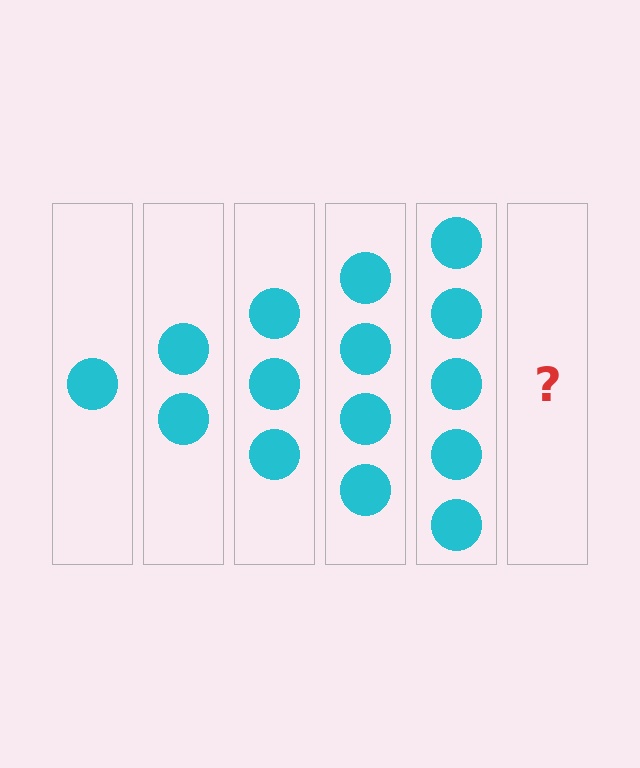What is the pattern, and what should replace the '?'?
The pattern is that each step adds one more circle. The '?' should be 6 circles.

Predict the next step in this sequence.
The next step is 6 circles.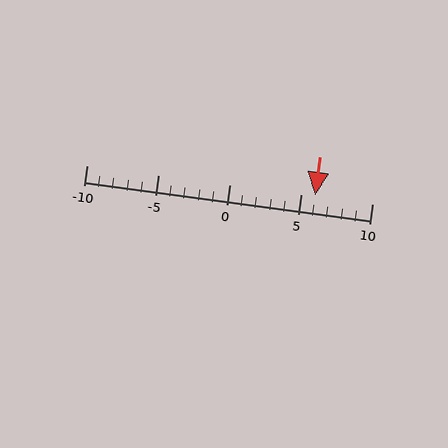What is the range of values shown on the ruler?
The ruler shows values from -10 to 10.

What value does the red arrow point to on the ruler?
The red arrow points to approximately 6.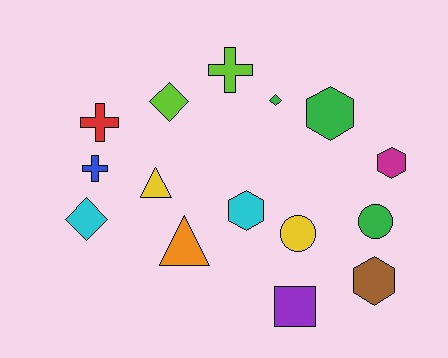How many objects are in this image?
There are 15 objects.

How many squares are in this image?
There is 1 square.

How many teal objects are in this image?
There are no teal objects.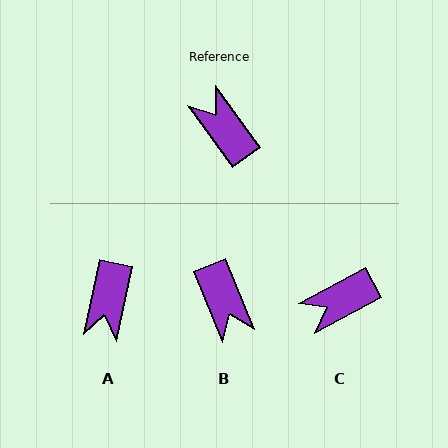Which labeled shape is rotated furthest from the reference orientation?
B, about 166 degrees away.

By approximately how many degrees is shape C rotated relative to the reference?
Approximately 83 degrees counter-clockwise.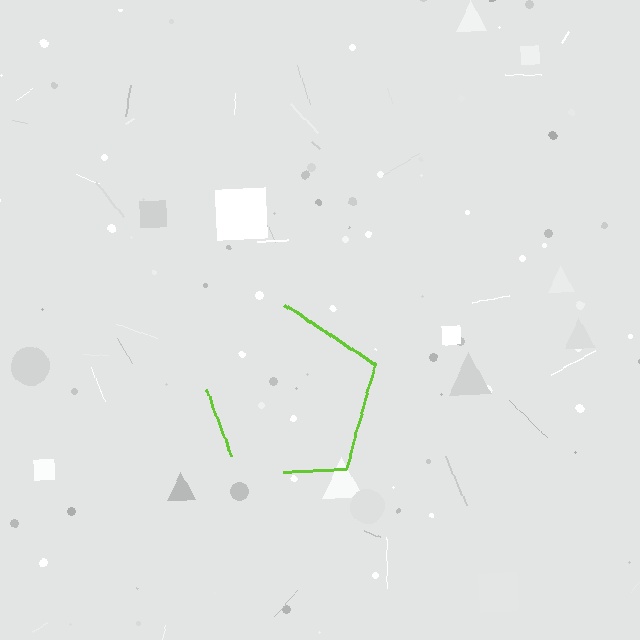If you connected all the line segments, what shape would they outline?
They would outline a pentagon.